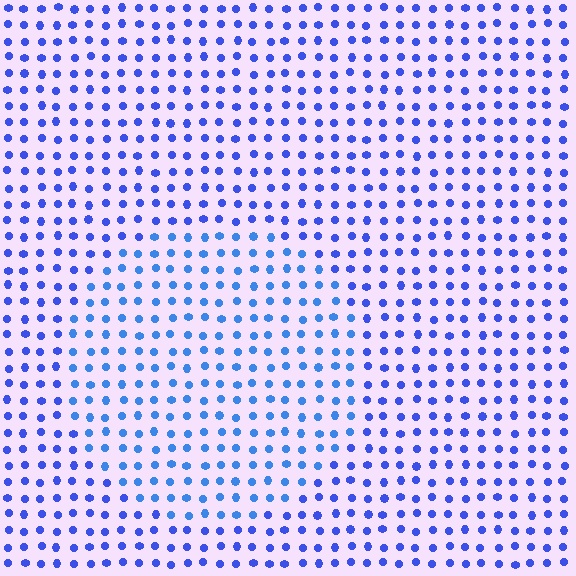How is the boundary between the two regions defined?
The boundary is defined purely by a slight shift in hue (about 19 degrees). Spacing, size, and orientation are identical on both sides.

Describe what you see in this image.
The image is filled with small blue elements in a uniform arrangement. A circle-shaped region is visible where the elements are tinted to a slightly different hue, forming a subtle color boundary.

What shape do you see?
I see a circle.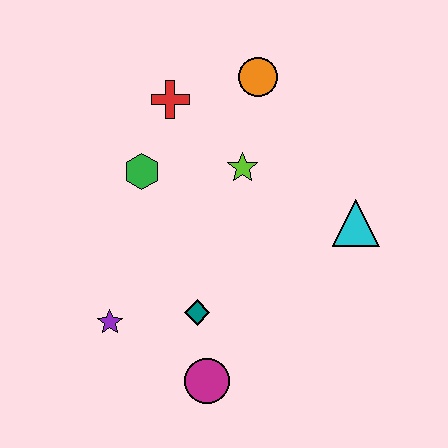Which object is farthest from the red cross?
The magenta circle is farthest from the red cross.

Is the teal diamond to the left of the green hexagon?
No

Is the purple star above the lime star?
No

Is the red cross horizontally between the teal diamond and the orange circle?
No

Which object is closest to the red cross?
The green hexagon is closest to the red cross.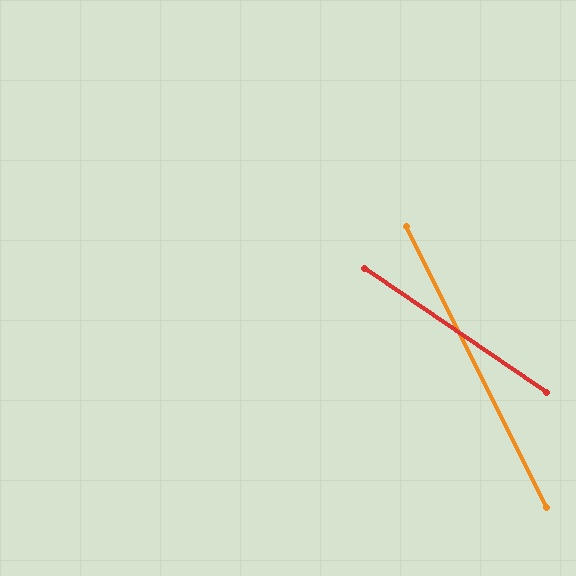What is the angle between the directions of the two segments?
Approximately 29 degrees.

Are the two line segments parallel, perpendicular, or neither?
Neither parallel nor perpendicular — they differ by about 29°.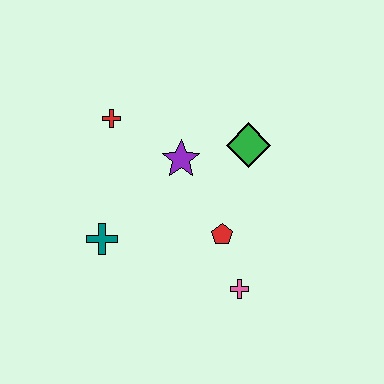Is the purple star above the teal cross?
Yes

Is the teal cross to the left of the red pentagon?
Yes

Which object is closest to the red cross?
The purple star is closest to the red cross.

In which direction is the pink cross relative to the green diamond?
The pink cross is below the green diamond.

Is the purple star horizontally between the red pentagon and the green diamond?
No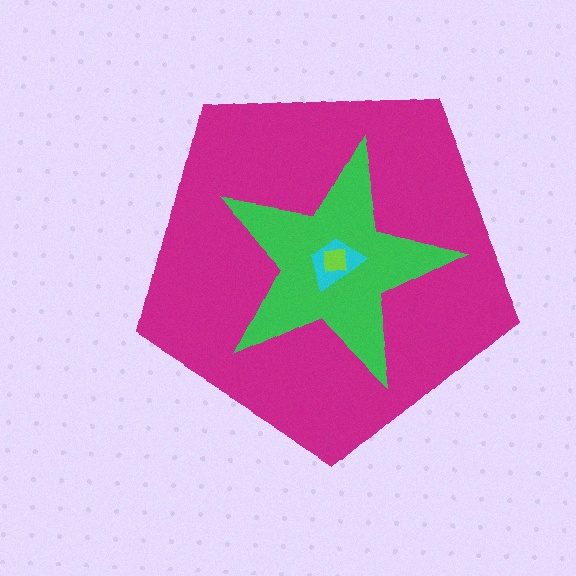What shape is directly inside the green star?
The cyan trapezoid.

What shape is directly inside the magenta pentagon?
The green star.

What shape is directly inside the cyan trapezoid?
The lime square.